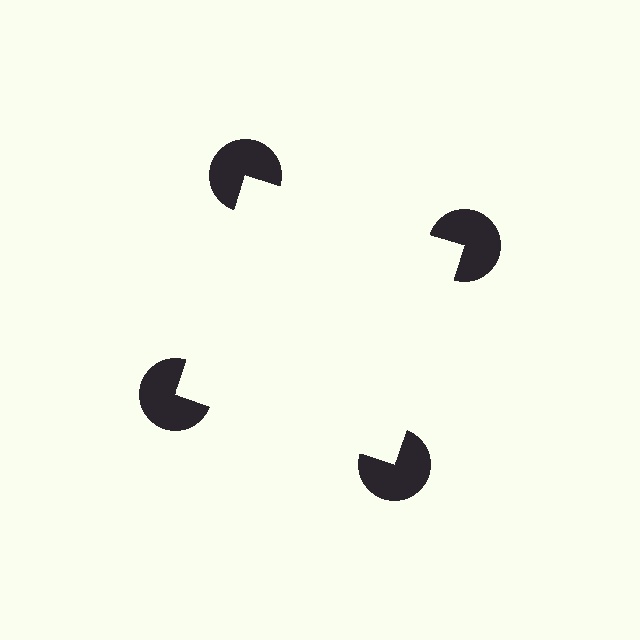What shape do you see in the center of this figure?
An illusory square — its edges are inferred from the aligned wedge cuts in the pac-man discs, not physically drawn.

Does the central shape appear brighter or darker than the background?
It typically appears slightly brighter than the background, even though no actual brightness change is drawn.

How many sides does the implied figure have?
4 sides.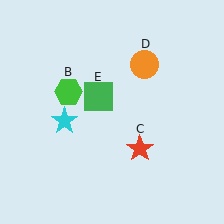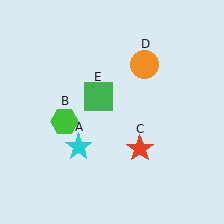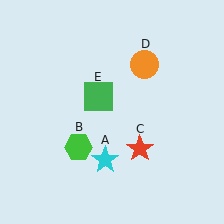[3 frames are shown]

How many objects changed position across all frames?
2 objects changed position: cyan star (object A), green hexagon (object B).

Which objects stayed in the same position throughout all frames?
Red star (object C) and orange circle (object D) and green square (object E) remained stationary.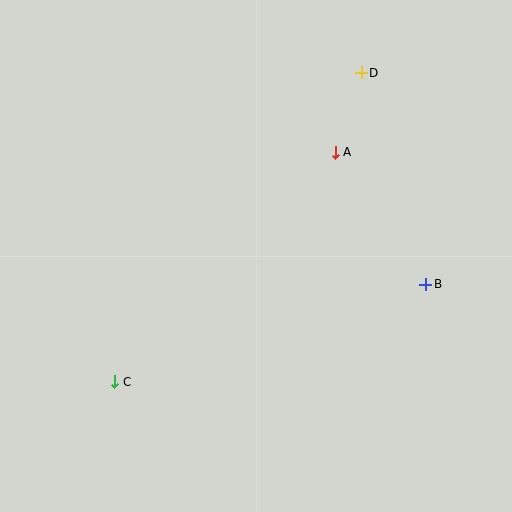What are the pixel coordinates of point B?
Point B is at (426, 284).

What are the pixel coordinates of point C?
Point C is at (115, 382).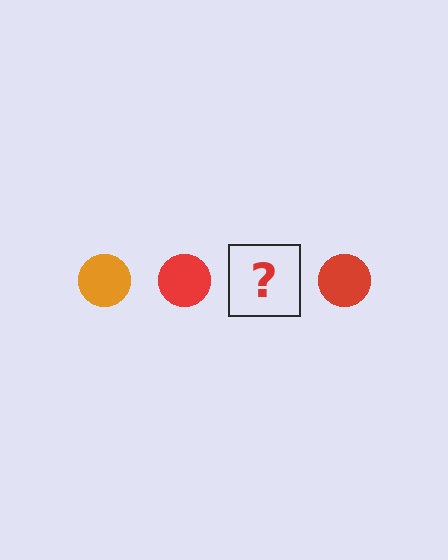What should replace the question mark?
The question mark should be replaced with an orange circle.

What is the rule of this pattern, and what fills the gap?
The rule is that the pattern cycles through orange, red circles. The gap should be filled with an orange circle.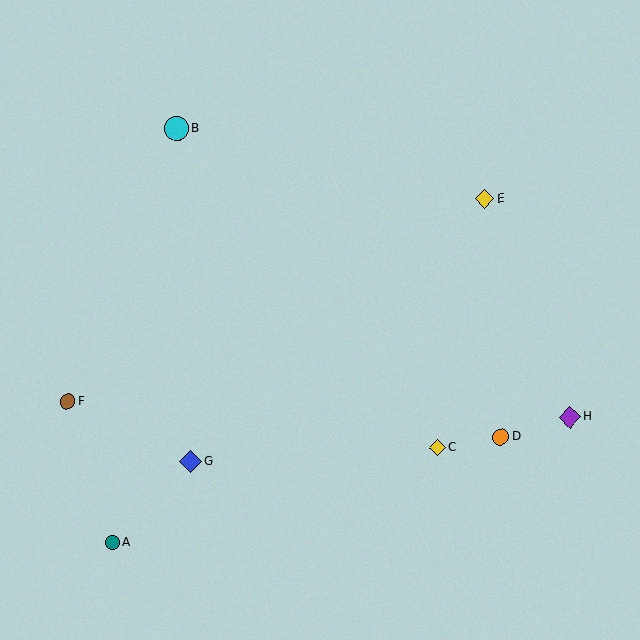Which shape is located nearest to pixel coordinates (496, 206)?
The yellow diamond (labeled E) at (485, 199) is nearest to that location.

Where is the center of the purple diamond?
The center of the purple diamond is at (570, 417).